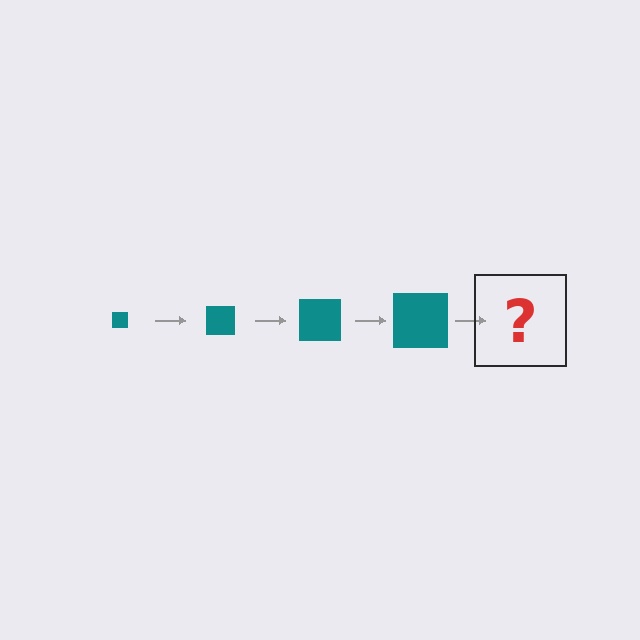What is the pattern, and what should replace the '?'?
The pattern is that the square gets progressively larger each step. The '?' should be a teal square, larger than the previous one.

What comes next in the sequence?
The next element should be a teal square, larger than the previous one.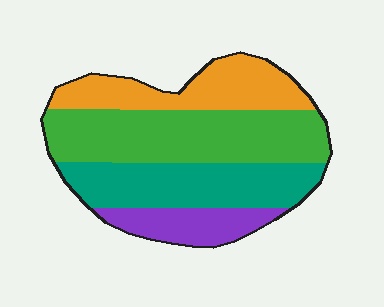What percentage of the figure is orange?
Orange covers around 25% of the figure.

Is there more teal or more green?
Green.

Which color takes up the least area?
Purple, at roughly 15%.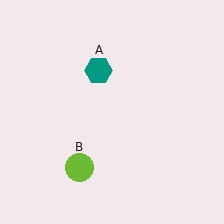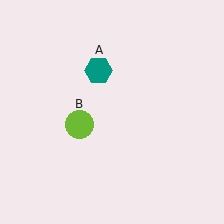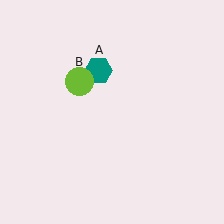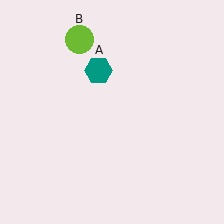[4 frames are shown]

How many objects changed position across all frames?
1 object changed position: lime circle (object B).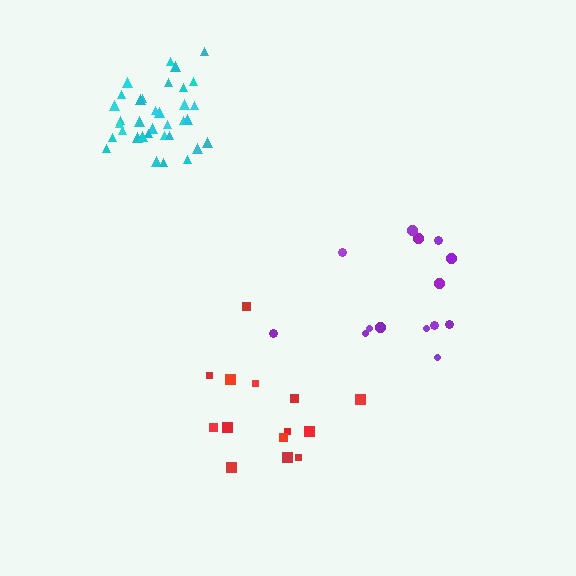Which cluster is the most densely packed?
Cyan.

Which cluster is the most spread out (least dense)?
Purple.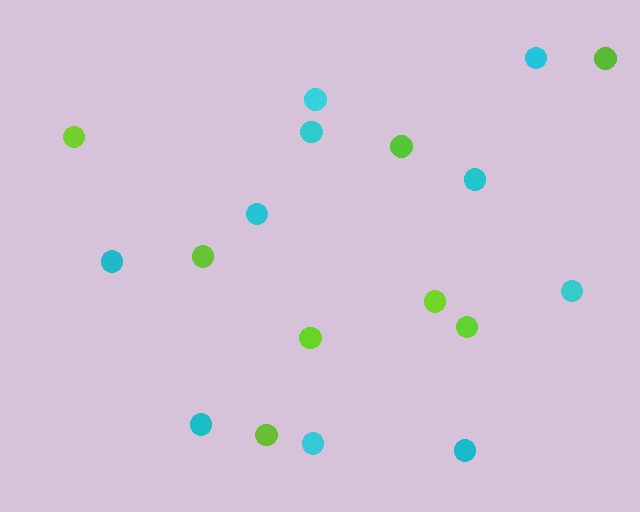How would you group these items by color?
There are 2 groups: one group of lime circles (8) and one group of cyan circles (10).